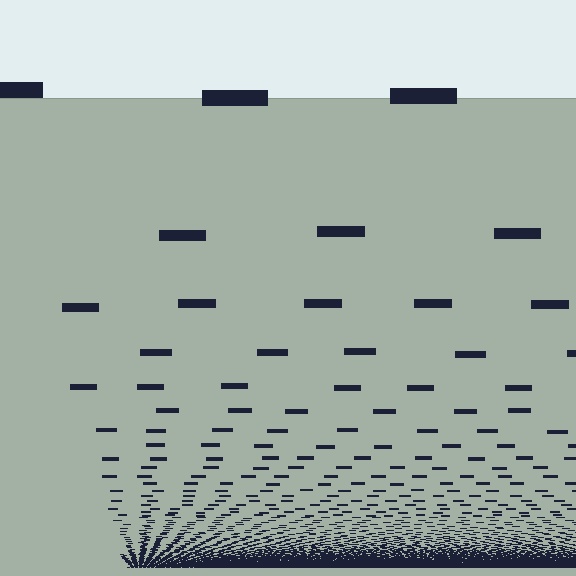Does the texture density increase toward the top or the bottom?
Density increases toward the bottom.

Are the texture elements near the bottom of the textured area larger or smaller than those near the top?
Smaller. The gradient is inverted — elements near the bottom are smaller and denser.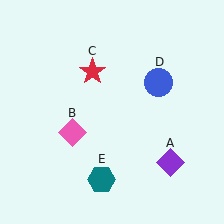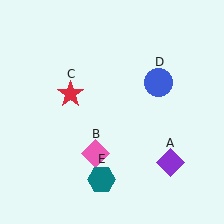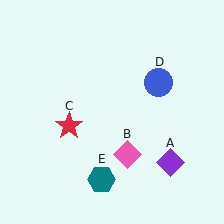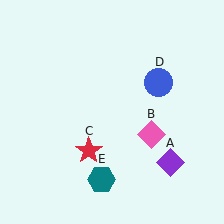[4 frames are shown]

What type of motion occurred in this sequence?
The pink diamond (object B), red star (object C) rotated counterclockwise around the center of the scene.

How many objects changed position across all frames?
2 objects changed position: pink diamond (object B), red star (object C).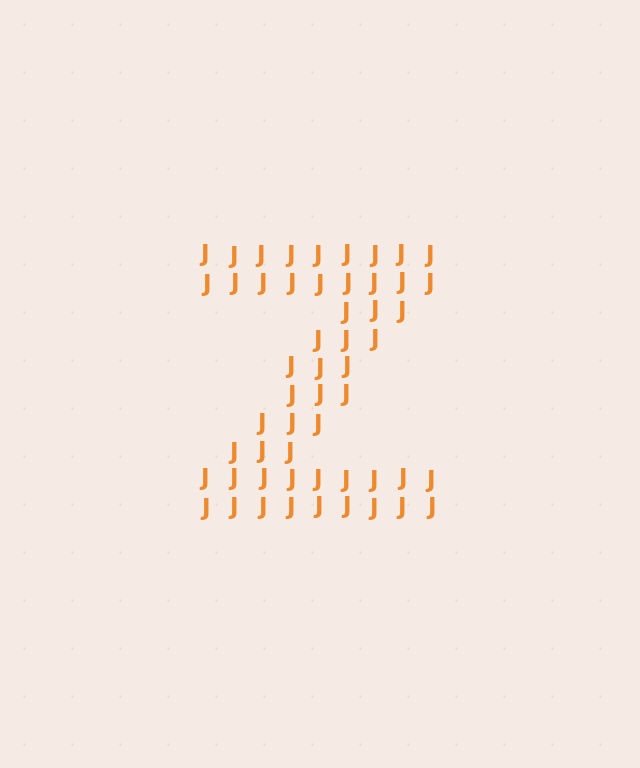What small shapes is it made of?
It is made of small letter J's.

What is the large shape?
The large shape is the letter Z.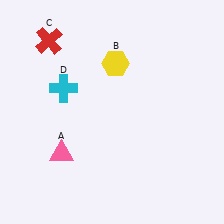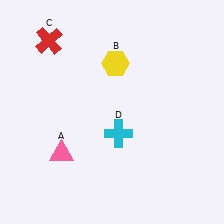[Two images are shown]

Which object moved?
The cyan cross (D) moved right.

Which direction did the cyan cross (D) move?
The cyan cross (D) moved right.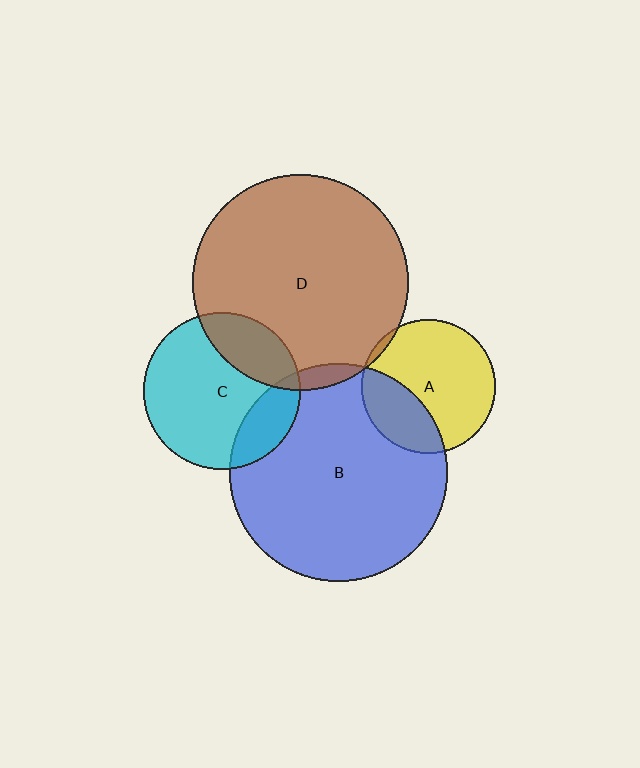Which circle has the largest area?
Circle B (blue).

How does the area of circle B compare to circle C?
Approximately 1.9 times.